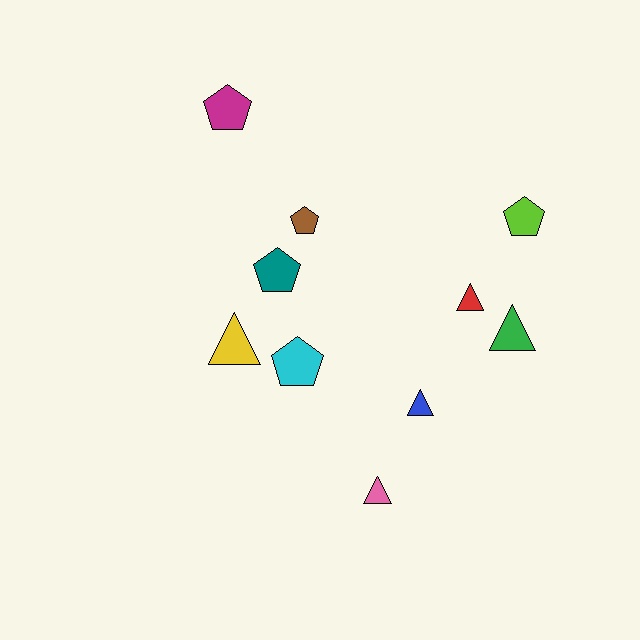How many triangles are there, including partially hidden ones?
There are 5 triangles.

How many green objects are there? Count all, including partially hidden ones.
There is 1 green object.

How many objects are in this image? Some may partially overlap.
There are 10 objects.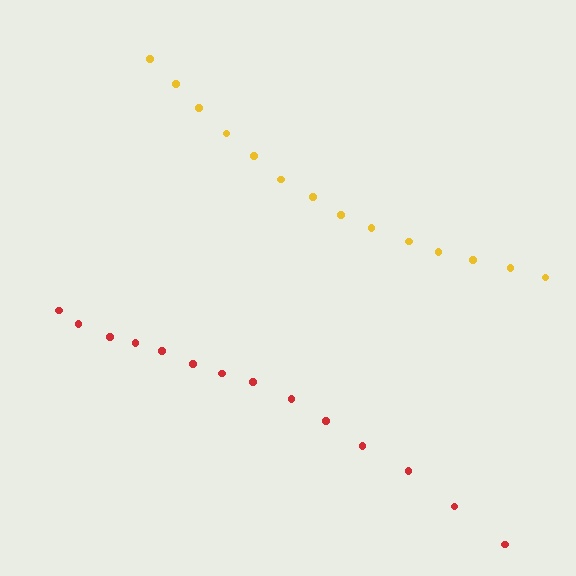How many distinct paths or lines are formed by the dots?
There are 2 distinct paths.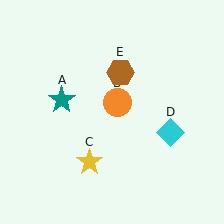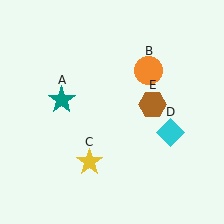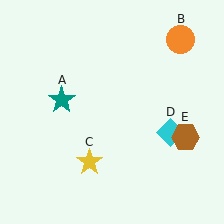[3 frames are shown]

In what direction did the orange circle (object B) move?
The orange circle (object B) moved up and to the right.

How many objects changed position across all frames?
2 objects changed position: orange circle (object B), brown hexagon (object E).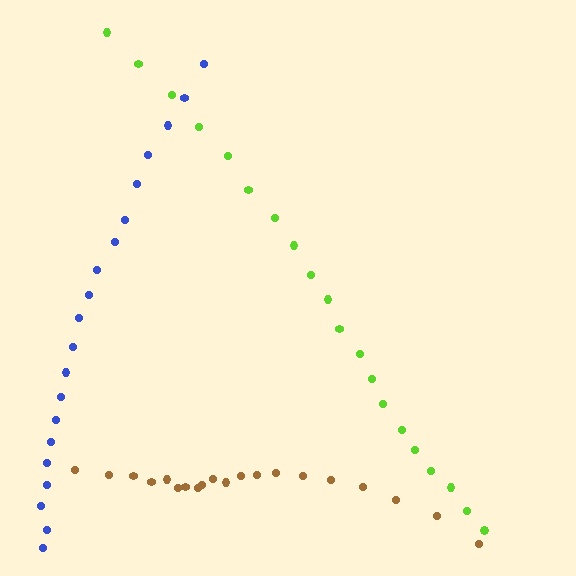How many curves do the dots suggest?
There are 3 distinct paths.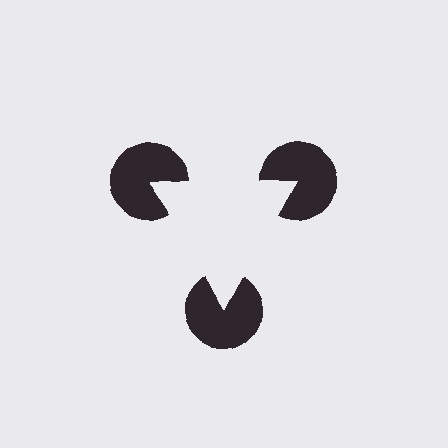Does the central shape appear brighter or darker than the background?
It typically appears slightly brighter than the background, even though no actual brightness change is drawn.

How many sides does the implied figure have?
3 sides.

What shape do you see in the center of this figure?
An illusory triangle — its edges are inferred from the aligned wedge cuts in the pac-man discs, not physically drawn.